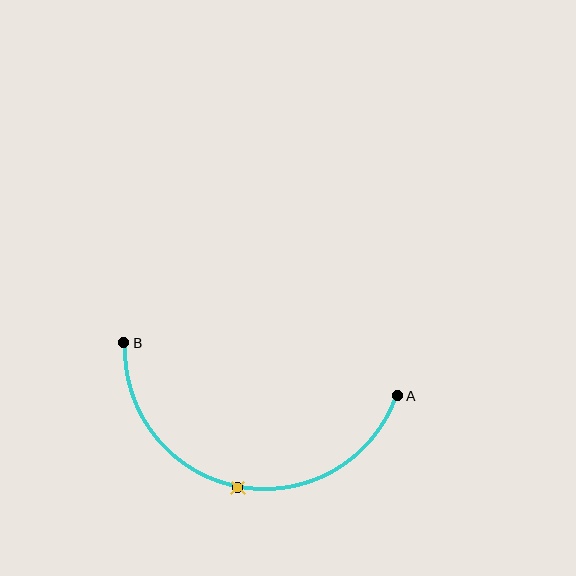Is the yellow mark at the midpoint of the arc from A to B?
Yes. The yellow mark lies on the arc at equal arc-length from both A and B — it is the arc midpoint.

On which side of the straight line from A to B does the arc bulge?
The arc bulges below the straight line connecting A and B.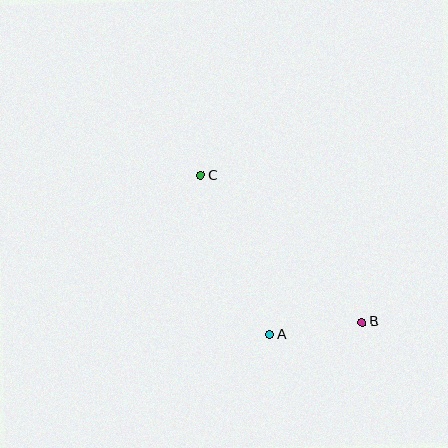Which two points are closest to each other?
Points A and B are closest to each other.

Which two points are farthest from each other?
Points B and C are farthest from each other.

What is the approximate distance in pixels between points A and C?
The distance between A and C is approximately 173 pixels.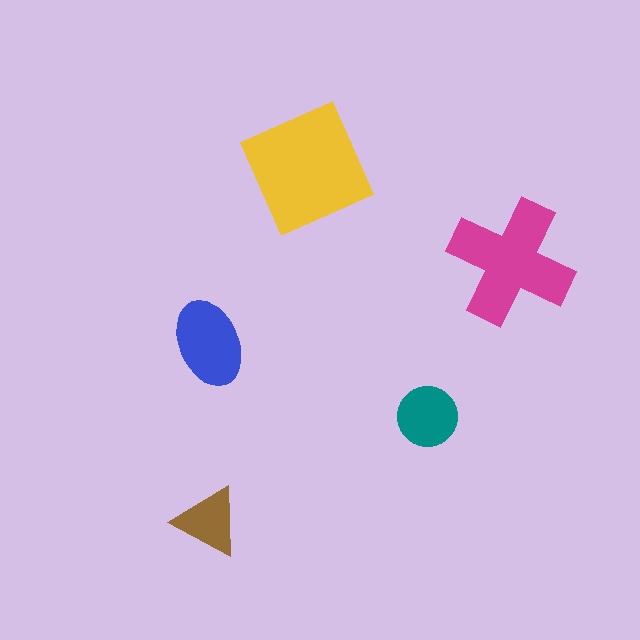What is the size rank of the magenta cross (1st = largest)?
2nd.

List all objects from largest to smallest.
The yellow square, the magenta cross, the blue ellipse, the teal circle, the brown triangle.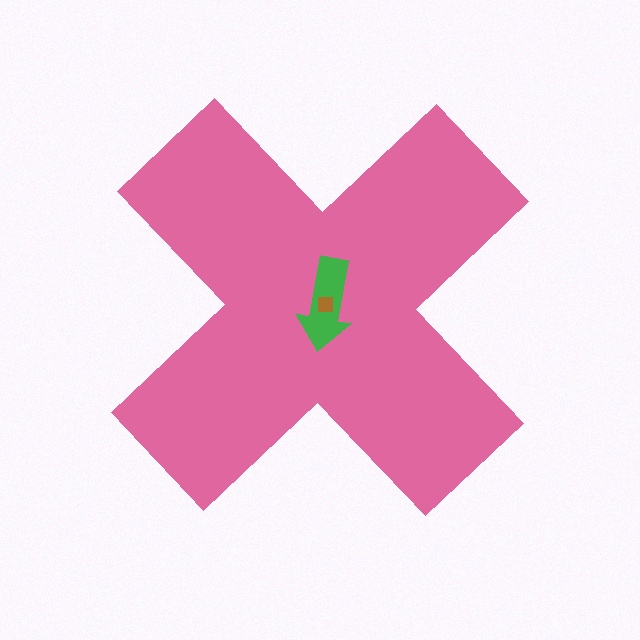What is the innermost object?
The brown square.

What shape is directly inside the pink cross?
The green arrow.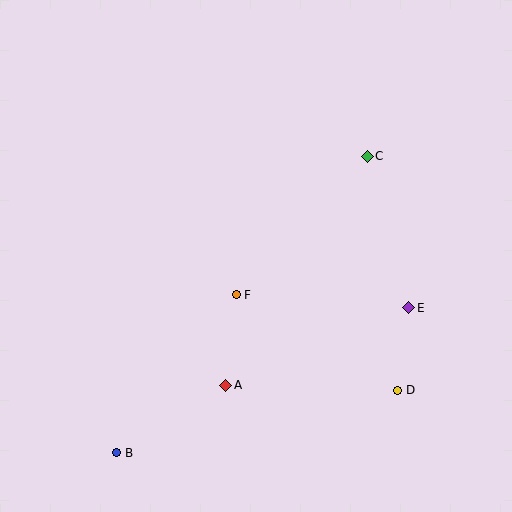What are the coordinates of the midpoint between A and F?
The midpoint between A and F is at (231, 340).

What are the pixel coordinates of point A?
Point A is at (226, 385).